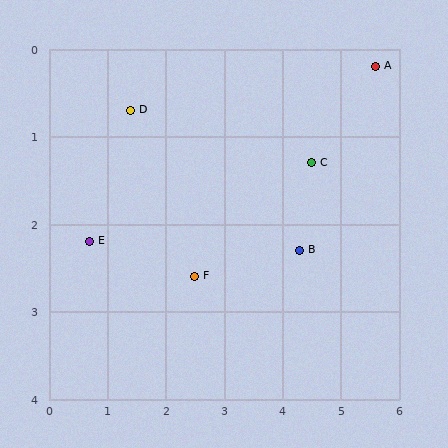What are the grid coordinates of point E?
Point E is at approximately (0.7, 2.2).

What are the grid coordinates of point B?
Point B is at approximately (4.3, 2.3).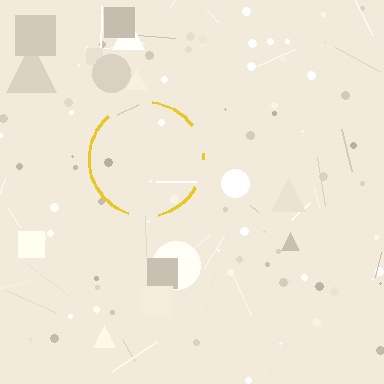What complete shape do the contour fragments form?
The contour fragments form a circle.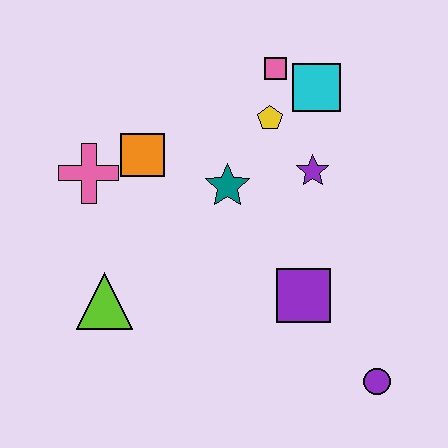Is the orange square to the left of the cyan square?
Yes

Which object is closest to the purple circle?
The purple square is closest to the purple circle.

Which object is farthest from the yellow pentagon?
The purple circle is farthest from the yellow pentagon.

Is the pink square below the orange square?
No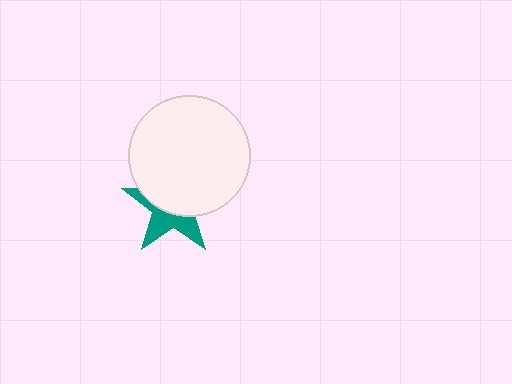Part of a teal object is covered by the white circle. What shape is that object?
It is a star.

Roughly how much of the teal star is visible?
A small part of it is visible (roughly 41%).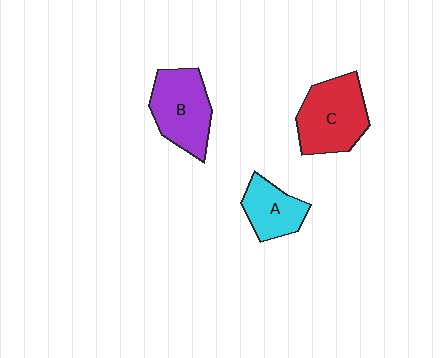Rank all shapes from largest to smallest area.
From largest to smallest: C (red), B (purple), A (cyan).